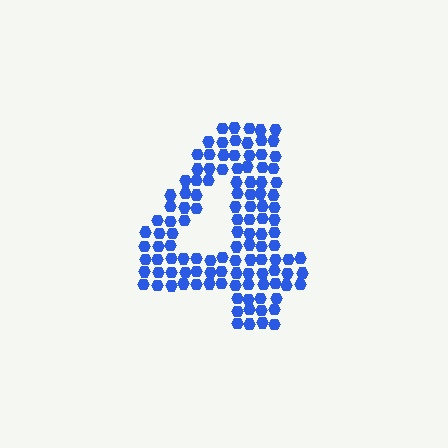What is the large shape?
The large shape is the digit 4.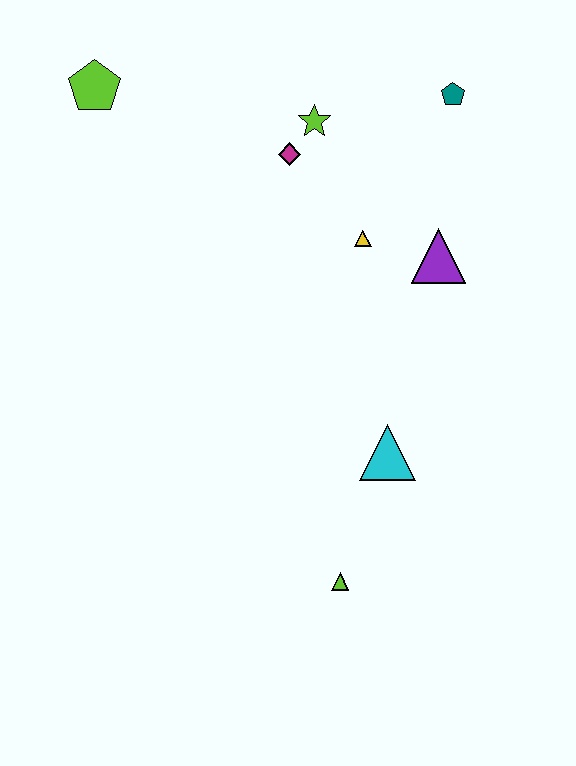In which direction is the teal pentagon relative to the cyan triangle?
The teal pentagon is above the cyan triangle.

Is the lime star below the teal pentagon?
Yes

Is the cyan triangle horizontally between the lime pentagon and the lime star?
No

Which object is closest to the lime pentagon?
The magenta diamond is closest to the lime pentagon.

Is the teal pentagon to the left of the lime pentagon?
No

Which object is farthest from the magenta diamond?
The lime triangle is farthest from the magenta diamond.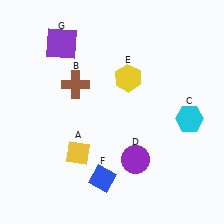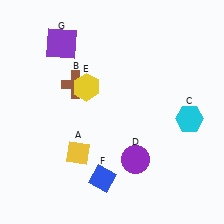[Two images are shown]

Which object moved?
The yellow hexagon (E) moved left.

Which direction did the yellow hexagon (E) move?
The yellow hexagon (E) moved left.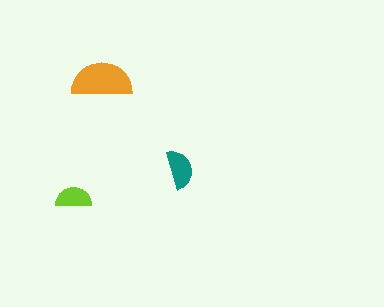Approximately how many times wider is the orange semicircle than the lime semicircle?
About 1.5 times wider.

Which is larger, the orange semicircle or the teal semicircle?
The orange one.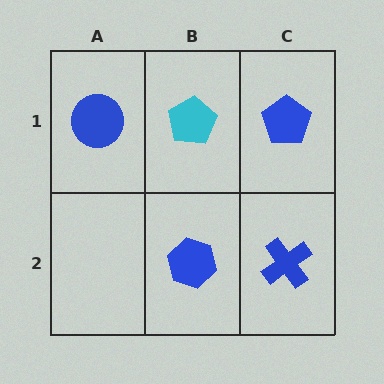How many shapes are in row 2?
2 shapes.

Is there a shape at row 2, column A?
No, that cell is empty.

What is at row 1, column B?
A cyan pentagon.